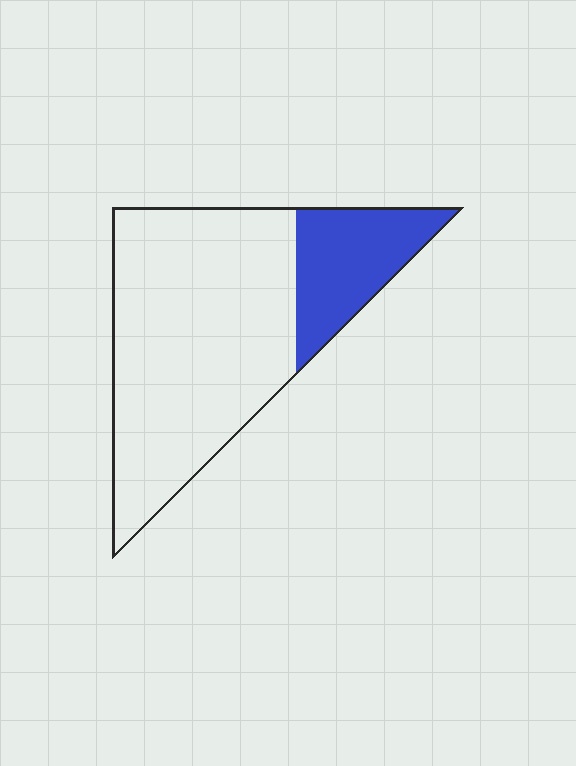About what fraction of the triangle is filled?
About one quarter (1/4).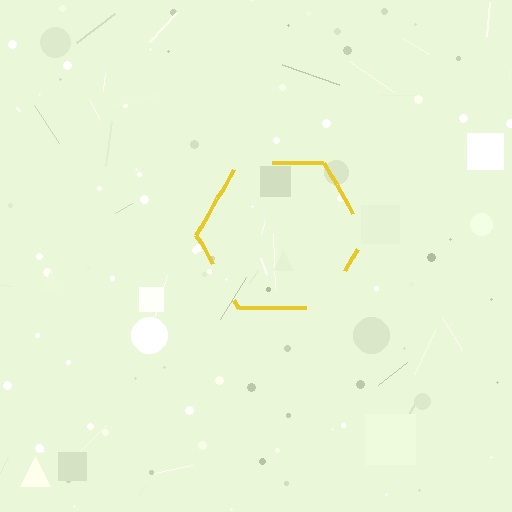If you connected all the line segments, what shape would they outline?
They would outline a hexagon.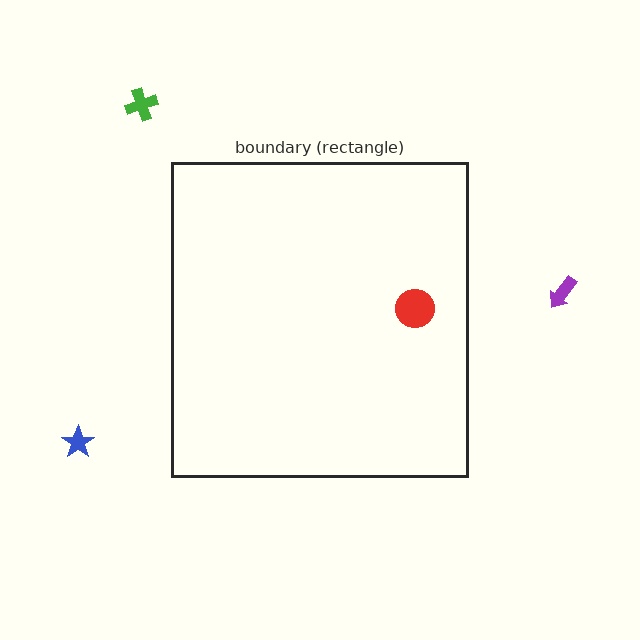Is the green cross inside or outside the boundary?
Outside.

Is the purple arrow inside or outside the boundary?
Outside.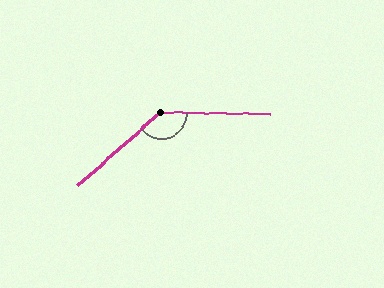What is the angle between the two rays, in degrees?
Approximately 138 degrees.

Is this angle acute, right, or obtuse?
It is obtuse.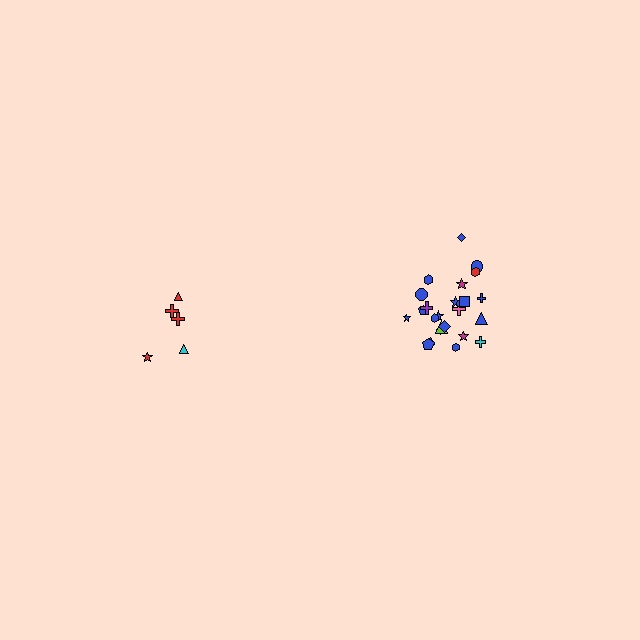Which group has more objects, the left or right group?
The right group.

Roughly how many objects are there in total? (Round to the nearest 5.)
Roughly 30 objects in total.